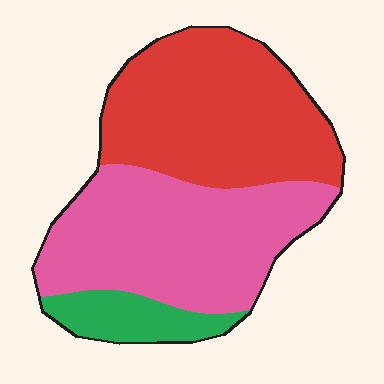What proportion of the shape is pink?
Pink covers about 45% of the shape.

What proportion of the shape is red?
Red covers around 45% of the shape.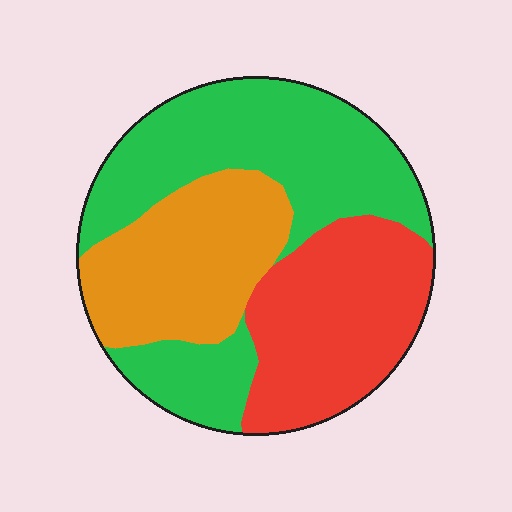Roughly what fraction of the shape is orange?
Orange takes up about one quarter (1/4) of the shape.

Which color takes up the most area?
Green, at roughly 45%.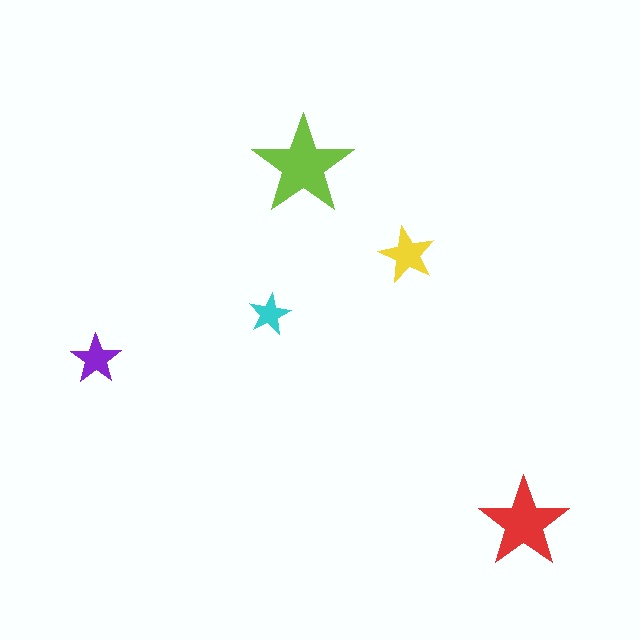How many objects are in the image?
There are 5 objects in the image.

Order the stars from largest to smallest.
the lime one, the red one, the yellow one, the purple one, the cyan one.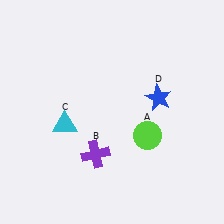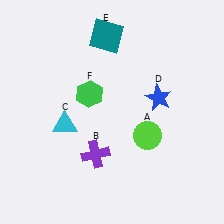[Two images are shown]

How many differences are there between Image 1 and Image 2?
There are 2 differences between the two images.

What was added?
A teal square (E), a green hexagon (F) were added in Image 2.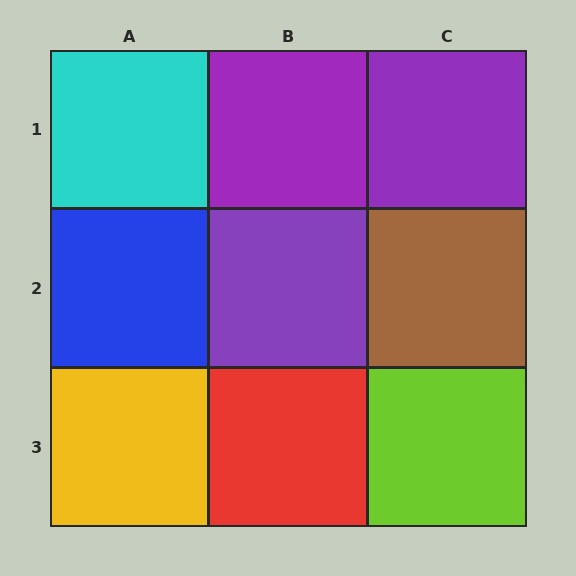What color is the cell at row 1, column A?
Cyan.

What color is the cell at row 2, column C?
Brown.